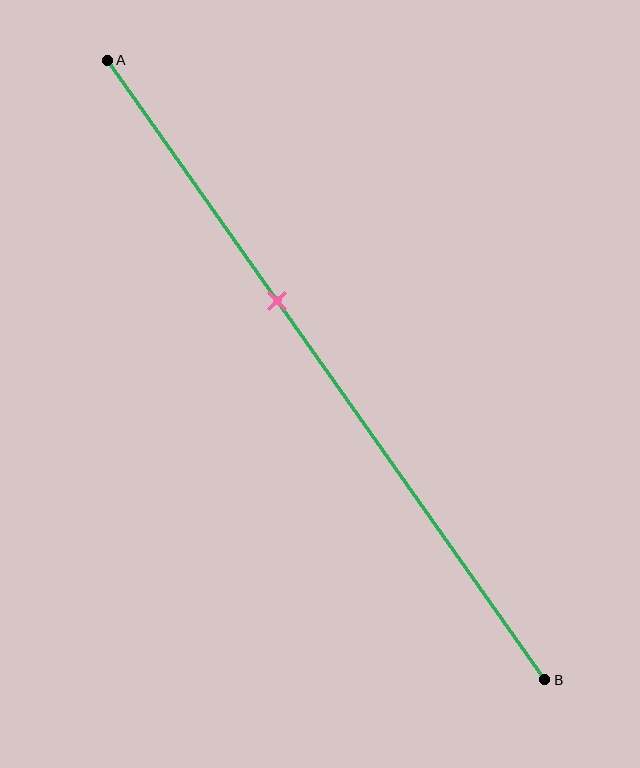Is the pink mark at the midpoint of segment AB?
No, the mark is at about 40% from A, not at the 50% midpoint.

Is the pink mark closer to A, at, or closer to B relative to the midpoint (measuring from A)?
The pink mark is closer to point A than the midpoint of segment AB.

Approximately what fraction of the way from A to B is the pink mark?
The pink mark is approximately 40% of the way from A to B.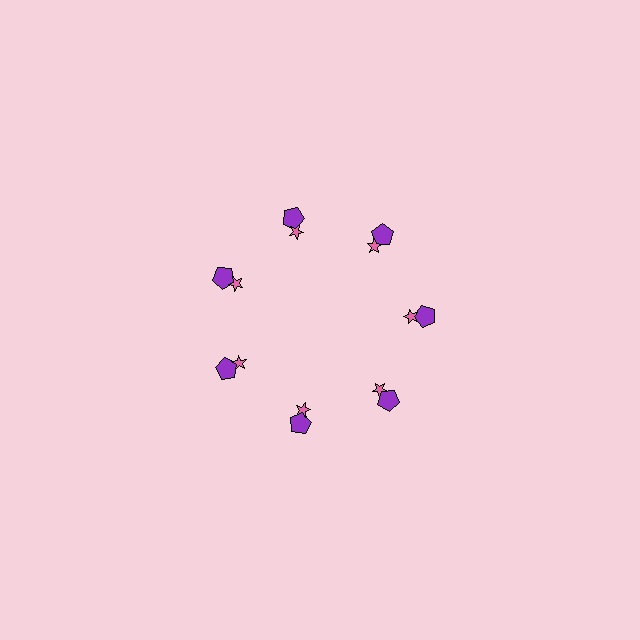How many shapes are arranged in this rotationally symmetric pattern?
There are 14 shapes, arranged in 7 groups of 2.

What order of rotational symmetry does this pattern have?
This pattern has 7-fold rotational symmetry.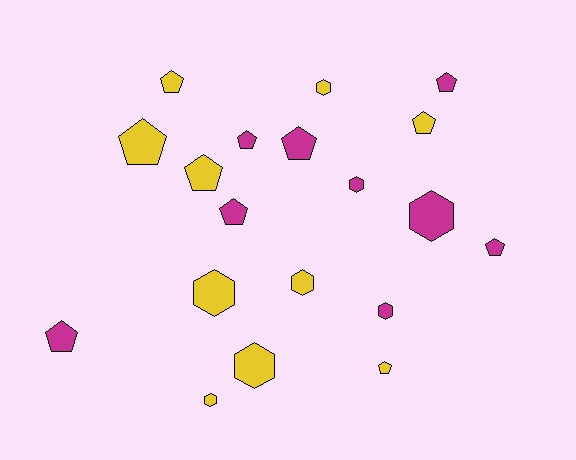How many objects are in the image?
There are 19 objects.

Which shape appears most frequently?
Pentagon, with 11 objects.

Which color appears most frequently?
Yellow, with 10 objects.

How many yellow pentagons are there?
There are 5 yellow pentagons.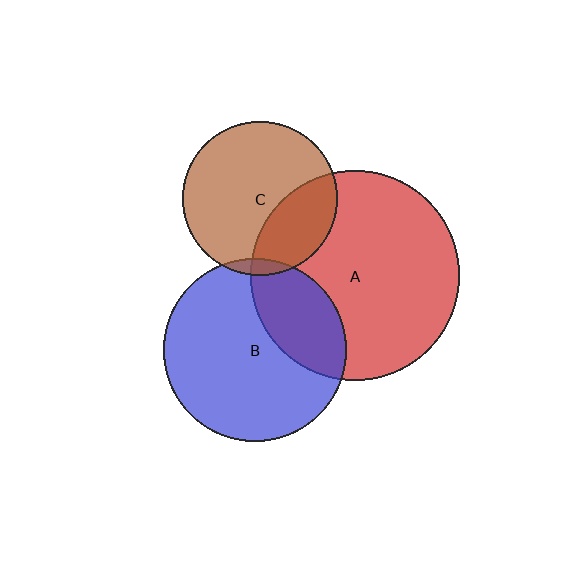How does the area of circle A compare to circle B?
Approximately 1.3 times.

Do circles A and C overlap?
Yes.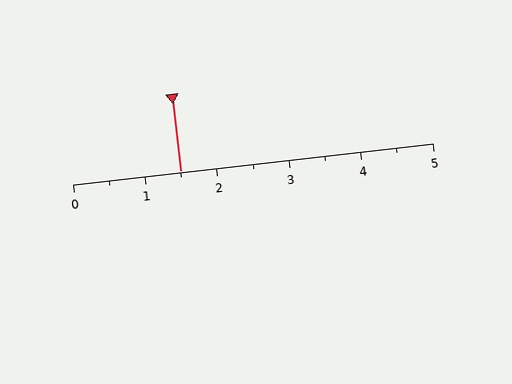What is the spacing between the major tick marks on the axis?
The major ticks are spaced 1 apart.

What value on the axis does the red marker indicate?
The marker indicates approximately 1.5.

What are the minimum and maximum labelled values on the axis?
The axis runs from 0 to 5.